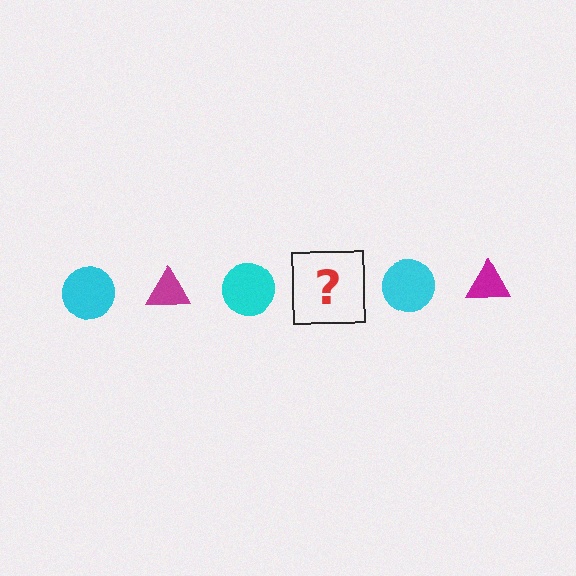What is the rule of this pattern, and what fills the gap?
The rule is that the pattern alternates between cyan circle and magenta triangle. The gap should be filled with a magenta triangle.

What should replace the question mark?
The question mark should be replaced with a magenta triangle.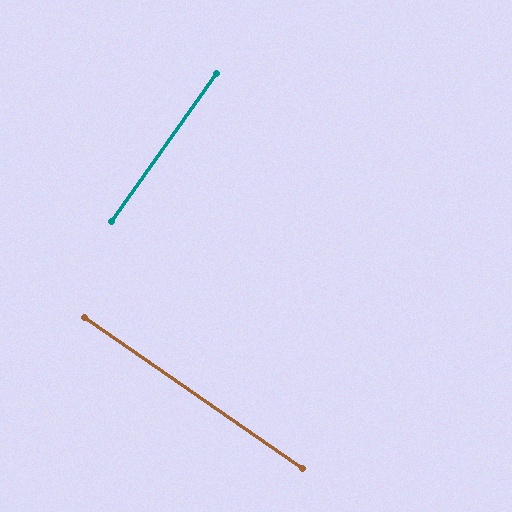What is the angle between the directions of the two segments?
Approximately 90 degrees.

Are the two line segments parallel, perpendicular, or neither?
Perpendicular — they meet at approximately 90°.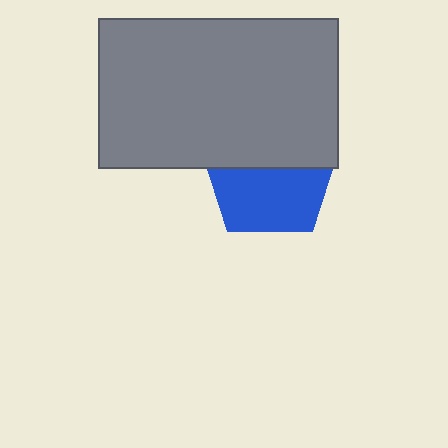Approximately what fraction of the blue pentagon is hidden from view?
Roughly 47% of the blue pentagon is hidden behind the gray rectangle.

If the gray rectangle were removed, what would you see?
You would see the complete blue pentagon.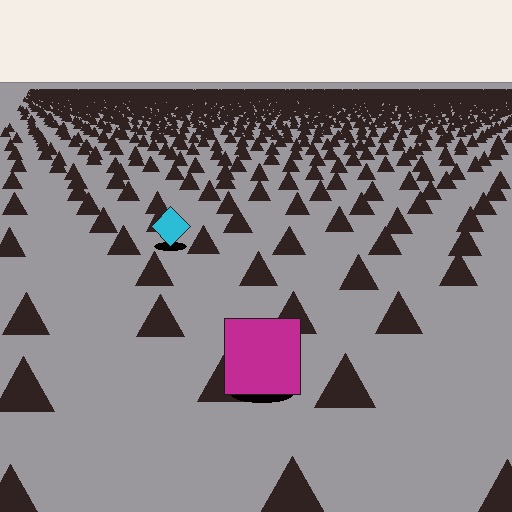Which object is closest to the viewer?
The magenta square is closest. The texture marks near it are larger and more spread out.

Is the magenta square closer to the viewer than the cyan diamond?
Yes. The magenta square is closer — you can tell from the texture gradient: the ground texture is coarser near it.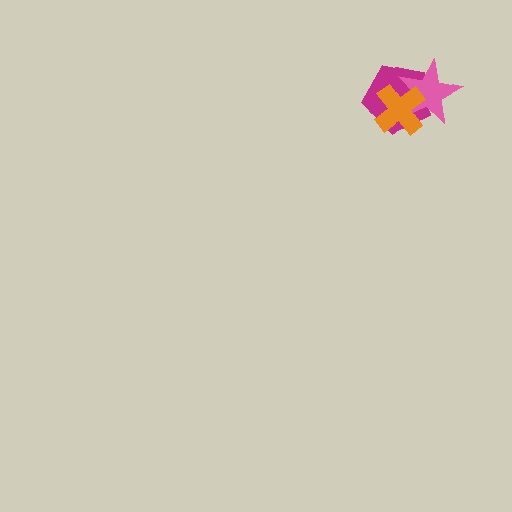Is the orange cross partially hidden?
No, no other shape covers it.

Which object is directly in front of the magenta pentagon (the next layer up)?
The pink star is directly in front of the magenta pentagon.